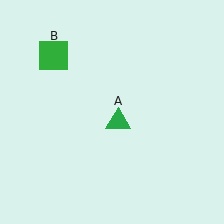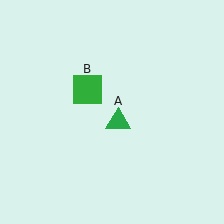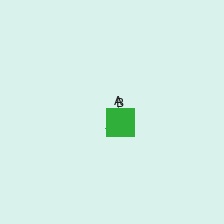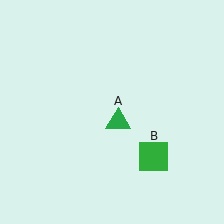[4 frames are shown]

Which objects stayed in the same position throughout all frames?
Green triangle (object A) remained stationary.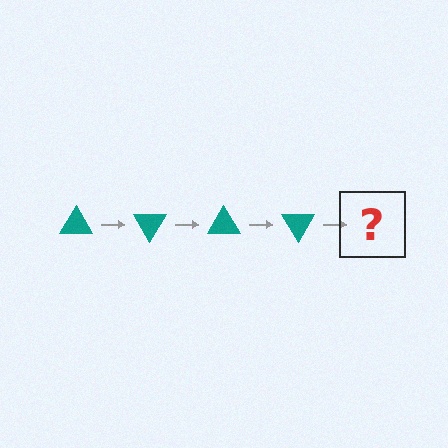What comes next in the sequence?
The next element should be a teal triangle rotated 240 degrees.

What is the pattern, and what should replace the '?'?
The pattern is that the triangle rotates 60 degrees each step. The '?' should be a teal triangle rotated 240 degrees.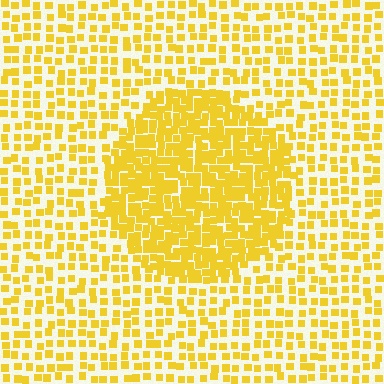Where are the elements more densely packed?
The elements are more densely packed inside the circle boundary.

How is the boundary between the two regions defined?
The boundary is defined by a change in element density (approximately 2.2x ratio). All elements are the same color, size, and shape.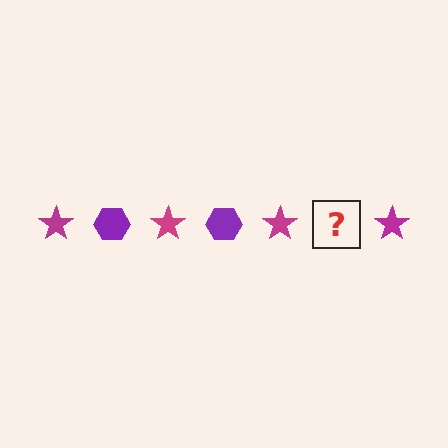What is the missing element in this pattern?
The missing element is a purple hexagon.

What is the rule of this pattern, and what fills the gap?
The rule is that the pattern alternates between magenta star and purple hexagon. The gap should be filled with a purple hexagon.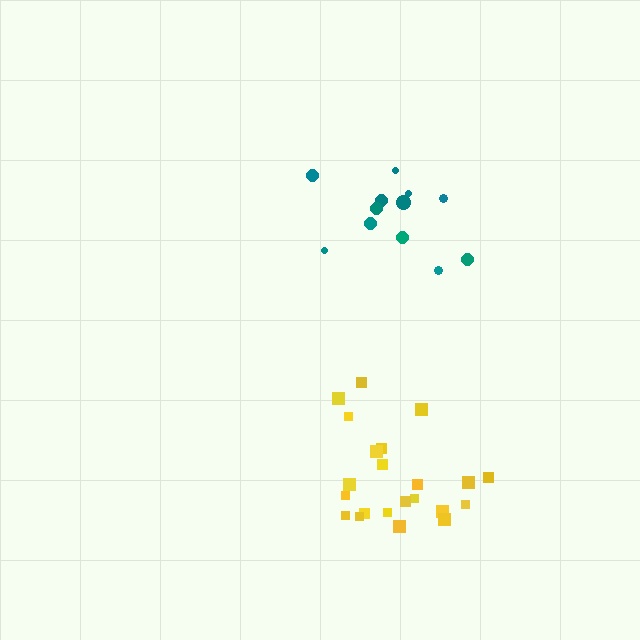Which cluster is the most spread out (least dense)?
Teal.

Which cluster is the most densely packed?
Yellow.